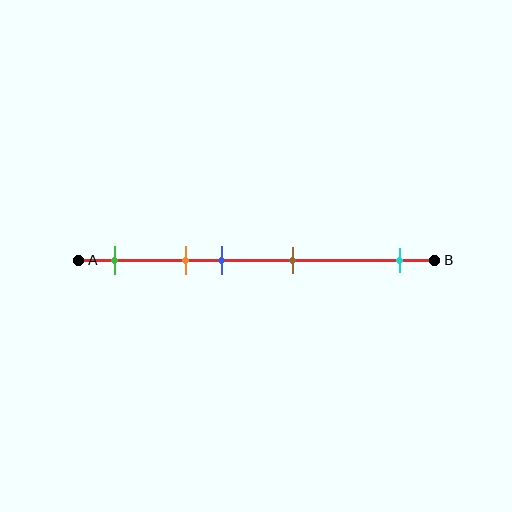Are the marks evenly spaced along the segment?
No, the marks are not evenly spaced.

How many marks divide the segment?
There are 5 marks dividing the segment.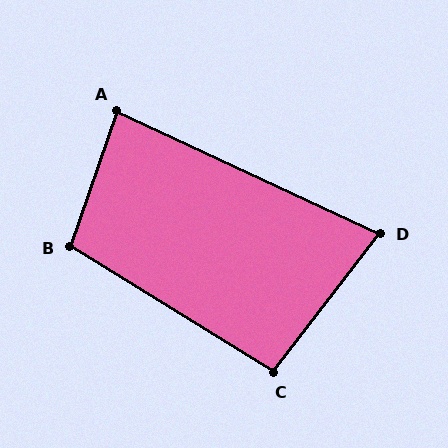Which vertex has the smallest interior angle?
D, at approximately 78 degrees.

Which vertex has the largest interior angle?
B, at approximately 102 degrees.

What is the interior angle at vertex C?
Approximately 96 degrees (obtuse).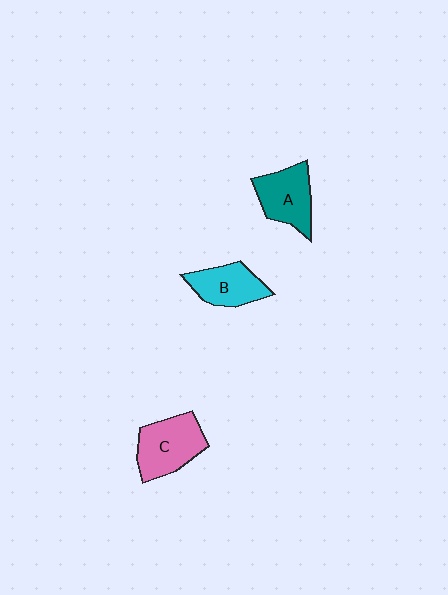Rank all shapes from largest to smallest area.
From largest to smallest: C (pink), A (teal), B (cyan).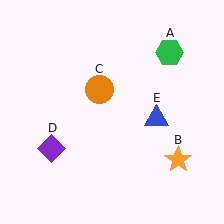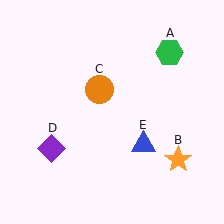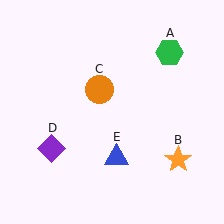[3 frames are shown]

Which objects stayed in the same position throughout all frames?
Green hexagon (object A) and orange star (object B) and orange circle (object C) and purple diamond (object D) remained stationary.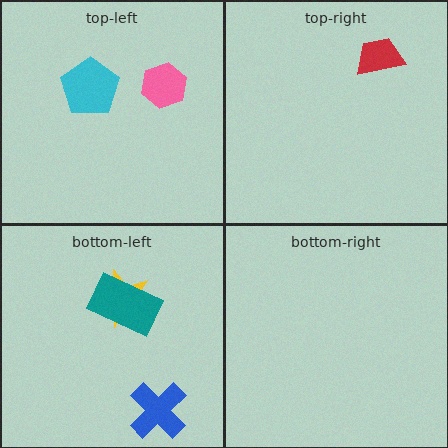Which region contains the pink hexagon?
The top-left region.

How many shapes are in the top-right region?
1.